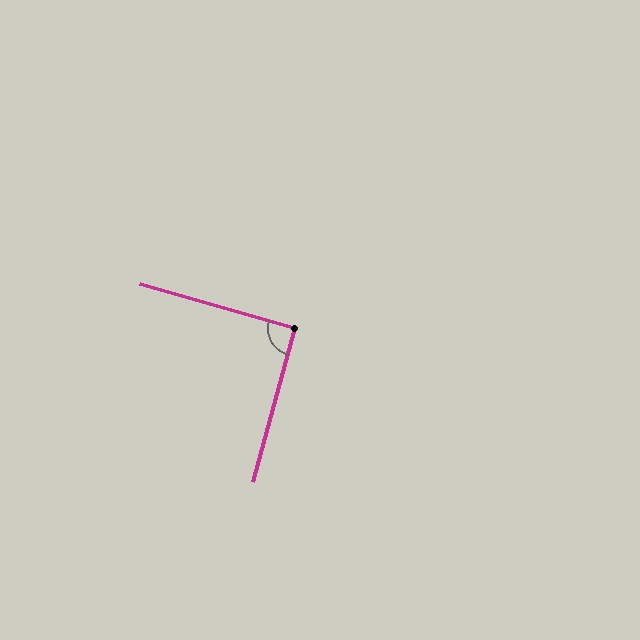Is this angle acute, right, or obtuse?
It is approximately a right angle.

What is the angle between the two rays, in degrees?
Approximately 91 degrees.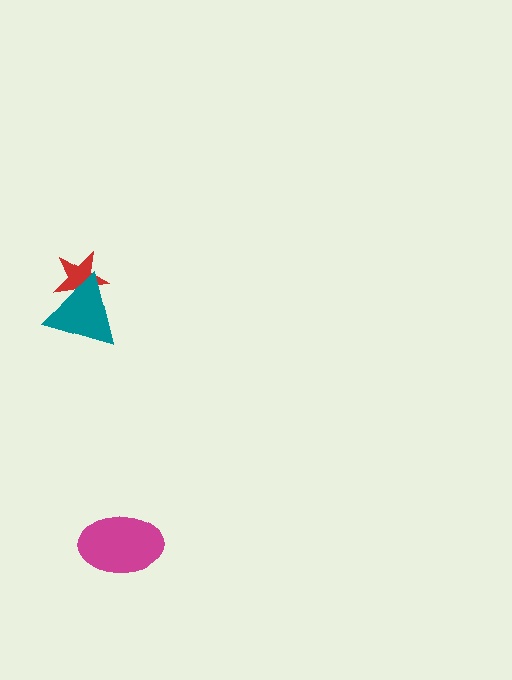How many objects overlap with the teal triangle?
1 object overlaps with the teal triangle.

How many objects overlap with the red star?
1 object overlaps with the red star.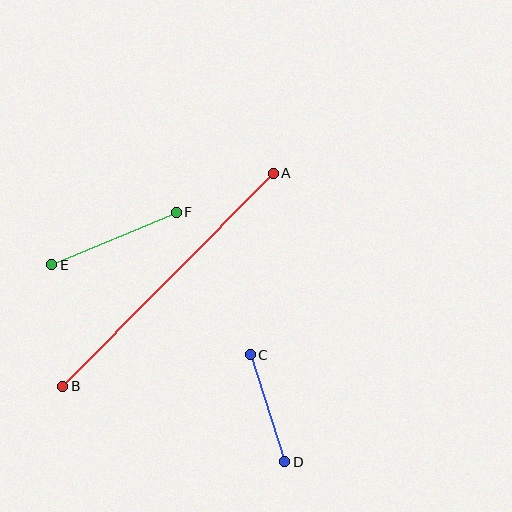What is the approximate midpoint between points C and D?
The midpoint is at approximately (268, 408) pixels.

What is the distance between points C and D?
The distance is approximately 112 pixels.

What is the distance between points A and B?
The distance is approximately 300 pixels.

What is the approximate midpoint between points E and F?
The midpoint is at approximately (114, 239) pixels.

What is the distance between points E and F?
The distance is approximately 135 pixels.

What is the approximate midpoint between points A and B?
The midpoint is at approximately (168, 280) pixels.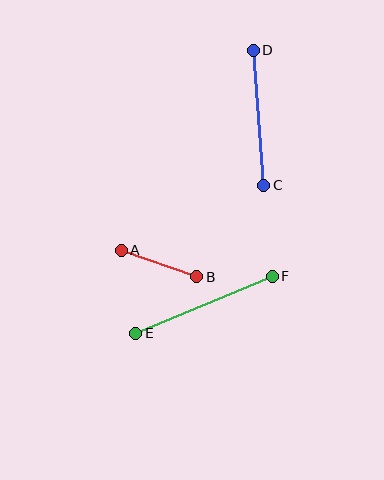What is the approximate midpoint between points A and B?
The midpoint is at approximately (159, 263) pixels.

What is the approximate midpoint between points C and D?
The midpoint is at approximately (258, 118) pixels.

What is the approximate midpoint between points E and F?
The midpoint is at approximately (204, 305) pixels.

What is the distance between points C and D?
The distance is approximately 135 pixels.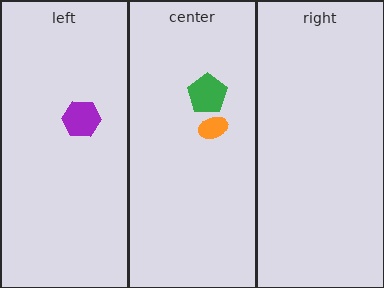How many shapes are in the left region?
1.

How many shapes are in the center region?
2.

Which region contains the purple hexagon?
The left region.